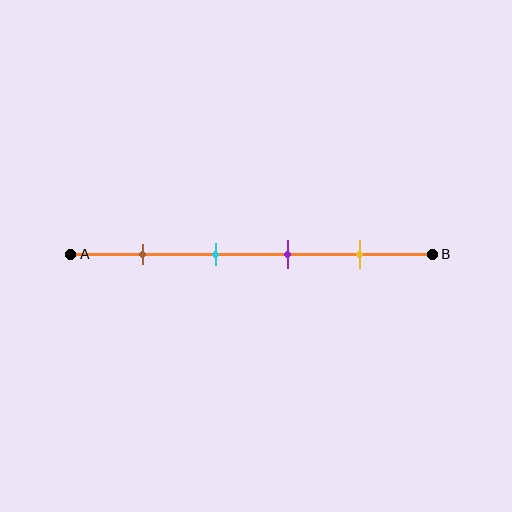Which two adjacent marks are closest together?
The cyan and purple marks are the closest adjacent pair.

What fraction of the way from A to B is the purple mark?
The purple mark is approximately 60% (0.6) of the way from A to B.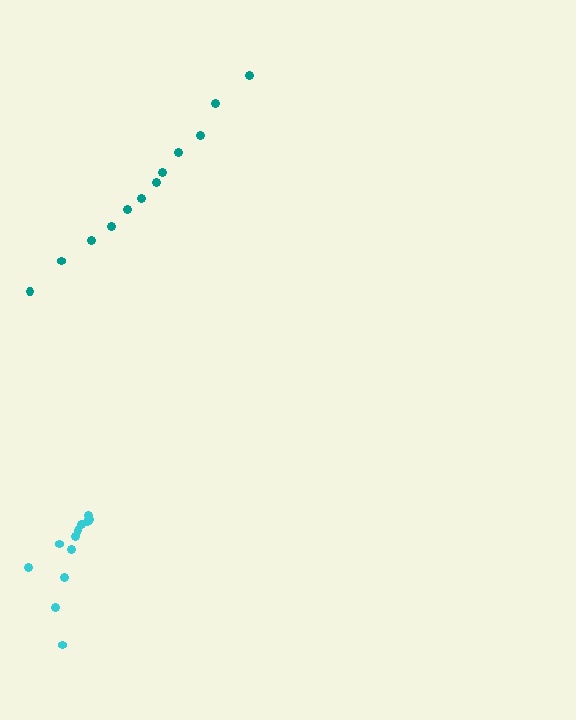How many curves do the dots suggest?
There are 2 distinct paths.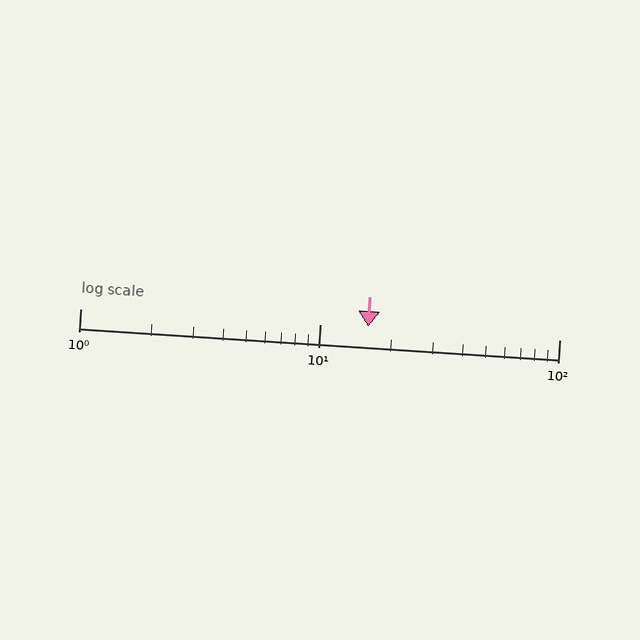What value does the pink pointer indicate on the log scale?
The pointer indicates approximately 16.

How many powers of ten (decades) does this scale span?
The scale spans 2 decades, from 1 to 100.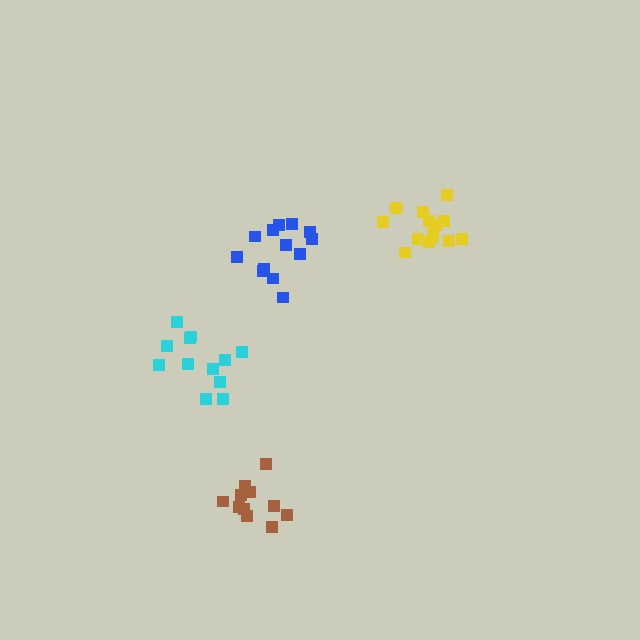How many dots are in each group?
Group 1: 14 dots, Group 2: 11 dots, Group 3: 12 dots, Group 4: 13 dots (50 total).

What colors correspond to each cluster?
The clusters are colored: yellow, brown, cyan, blue.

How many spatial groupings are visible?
There are 4 spatial groupings.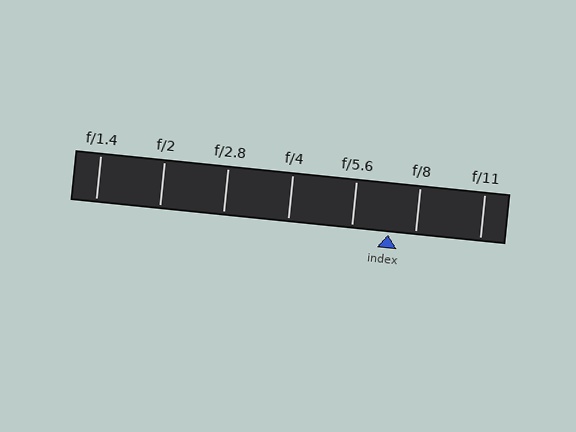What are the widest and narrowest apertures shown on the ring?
The widest aperture shown is f/1.4 and the narrowest is f/11.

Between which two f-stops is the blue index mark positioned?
The index mark is between f/5.6 and f/8.